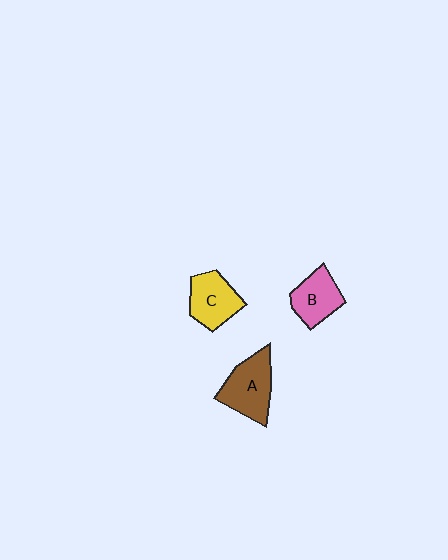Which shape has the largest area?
Shape A (brown).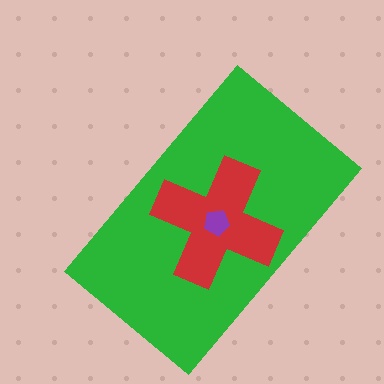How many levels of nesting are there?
3.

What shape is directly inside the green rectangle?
The red cross.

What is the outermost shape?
The green rectangle.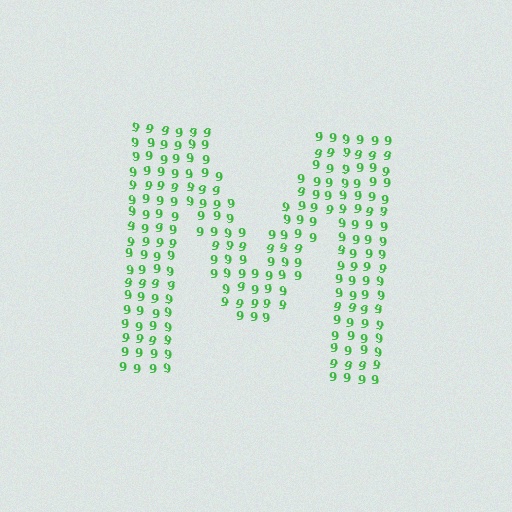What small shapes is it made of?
It is made of small digit 9's.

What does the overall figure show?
The overall figure shows the letter M.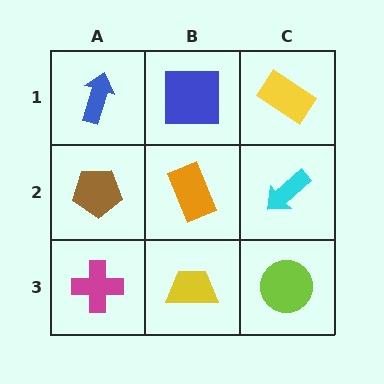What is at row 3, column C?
A lime circle.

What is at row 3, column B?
A yellow trapezoid.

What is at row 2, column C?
A cyan arrow.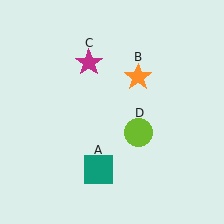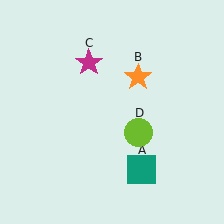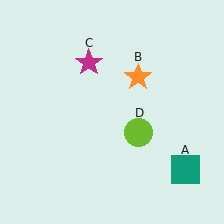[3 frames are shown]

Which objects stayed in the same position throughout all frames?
Orange star (object B) and magenta star (object C) and lime circle (object D) remained stationary.